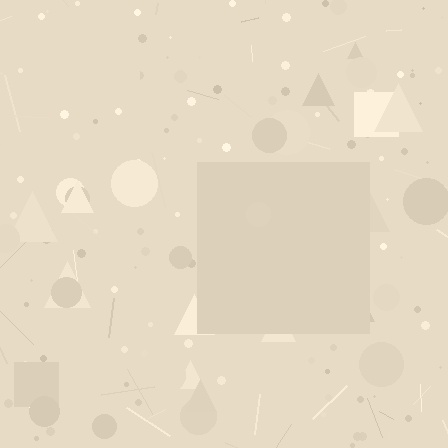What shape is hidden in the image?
A square is hidden in the image.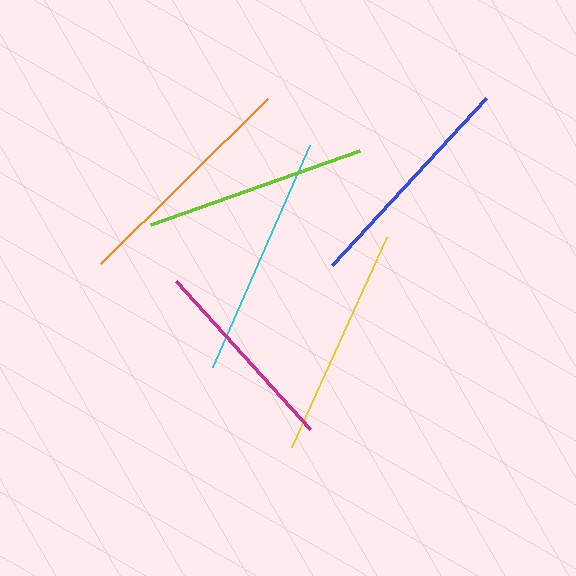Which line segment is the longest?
The cyan line is the longest at approximately 243 pixels.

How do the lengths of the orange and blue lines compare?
The orange and blue lines are approximately the same length.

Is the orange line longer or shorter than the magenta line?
The orange line is longer than the magenta line.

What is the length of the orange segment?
The orange segment is approximately 235 pixels long.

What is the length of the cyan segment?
The cyan segment is approximately 243 pixels long.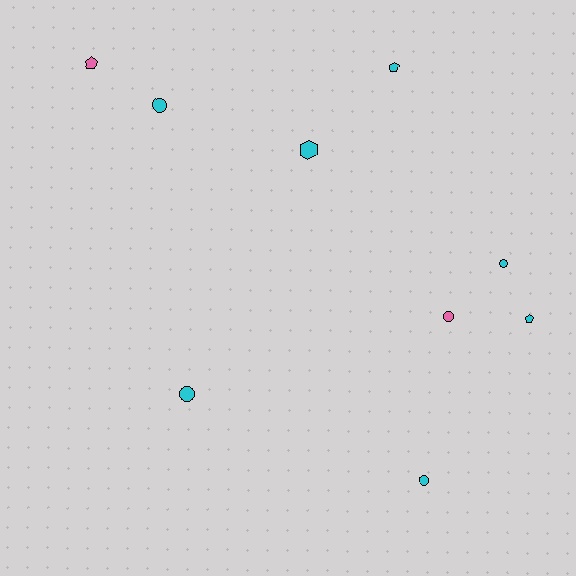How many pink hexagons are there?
There are no pink hexagons.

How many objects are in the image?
There are 9 objects.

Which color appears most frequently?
Cyan, with 7 objects.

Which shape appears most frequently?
Circle, with 5 objects.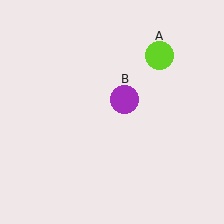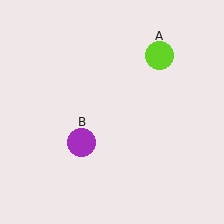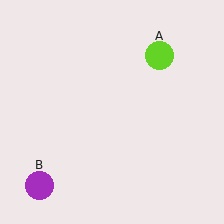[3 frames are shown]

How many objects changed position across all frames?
1 object changed position: purple circle (object B).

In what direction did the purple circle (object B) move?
The purple circle (object B) moved down and to the left.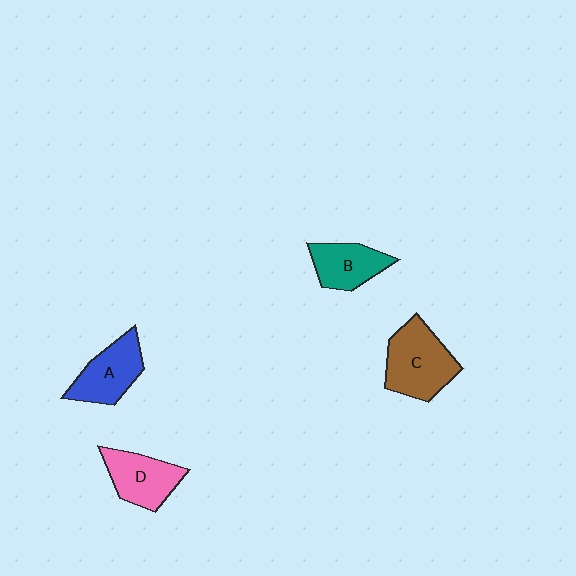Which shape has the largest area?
Shape C (brown).